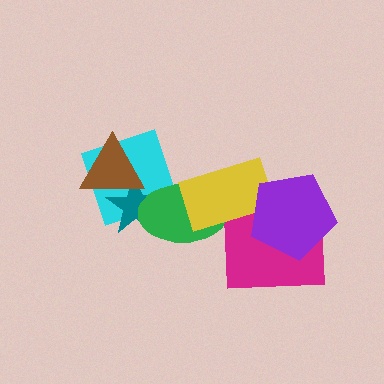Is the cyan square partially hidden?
Yes, it is partially covered by another shape.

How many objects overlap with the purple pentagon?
2 objects overlap with the purple pentagon.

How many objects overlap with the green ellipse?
3 objects overlap with the green ellipse.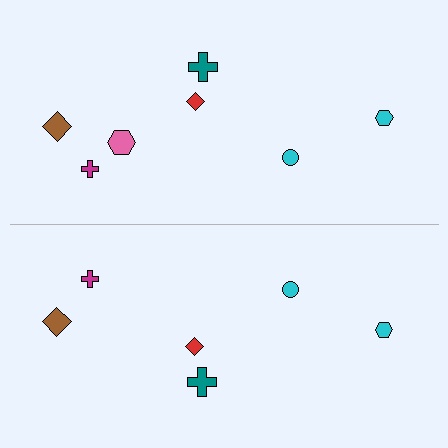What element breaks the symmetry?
A pink hexagon is missing from the bottom side.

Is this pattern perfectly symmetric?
No, the pattern is not perfectly symmetric. A pink hexagon is missing from the bottom side.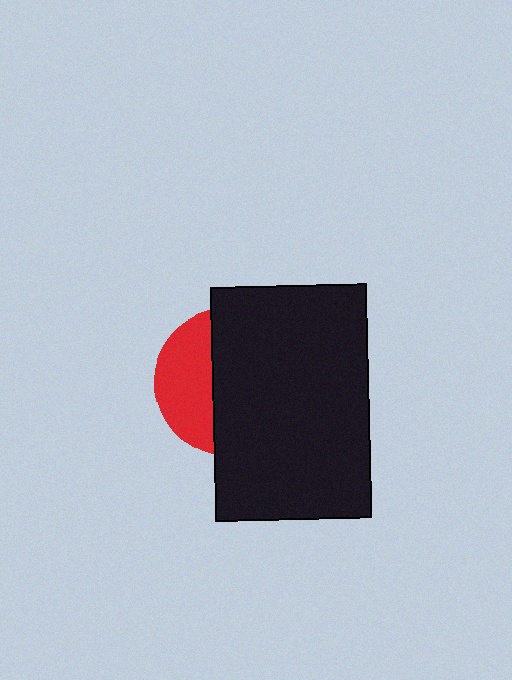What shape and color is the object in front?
The object in front is a black rectangle.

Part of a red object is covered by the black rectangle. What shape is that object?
It is a circle.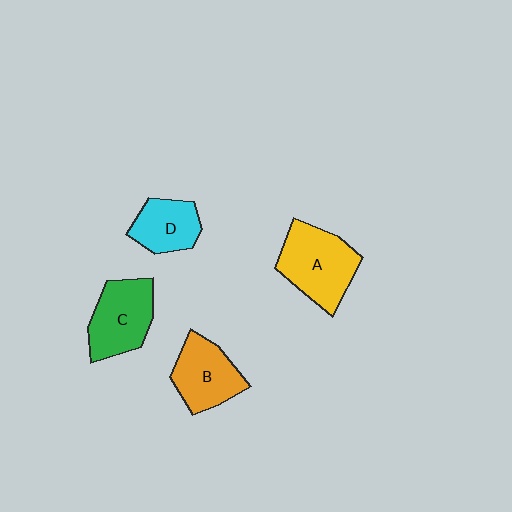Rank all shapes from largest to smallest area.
From largest to smallest: A (yellow), C (green), B (orange), D (cyan).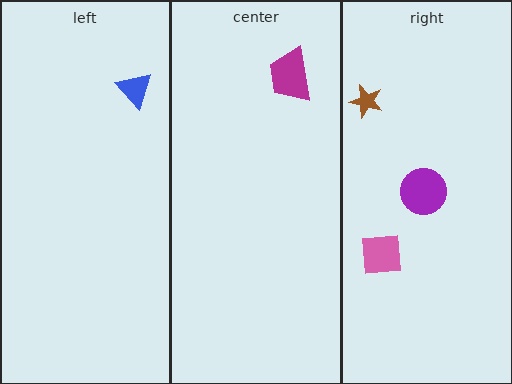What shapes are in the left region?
The blue triangle.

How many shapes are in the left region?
1.